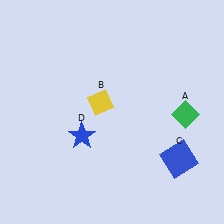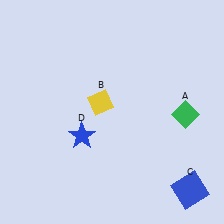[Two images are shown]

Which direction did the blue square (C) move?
The blue square (C) moved down.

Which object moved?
The blue square (C) moved down.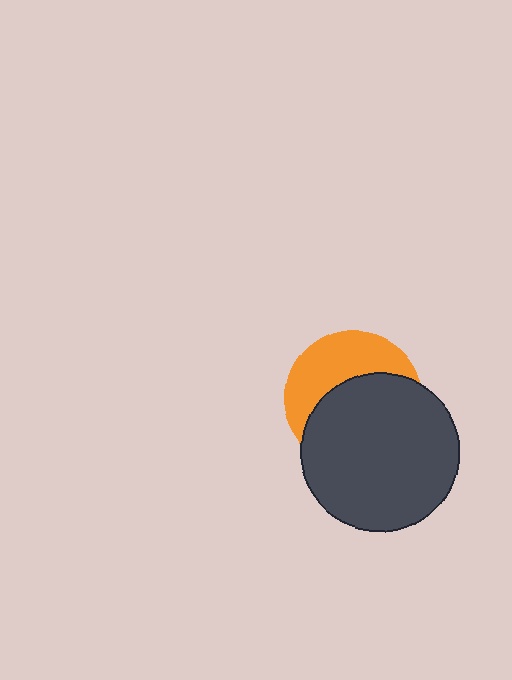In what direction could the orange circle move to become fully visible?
The orange circle could move up. That would shift it out from behind the dark gray circle entirely.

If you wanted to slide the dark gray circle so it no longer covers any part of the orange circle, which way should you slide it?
Slide it down — that is the most direct way to separate the two shapes.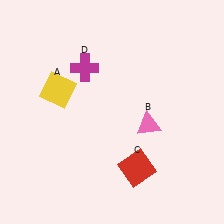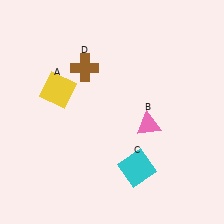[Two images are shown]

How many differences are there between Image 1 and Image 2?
There are 2 differences between the two images.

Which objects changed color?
C changed from red to cyan. D changed from magenta to brown.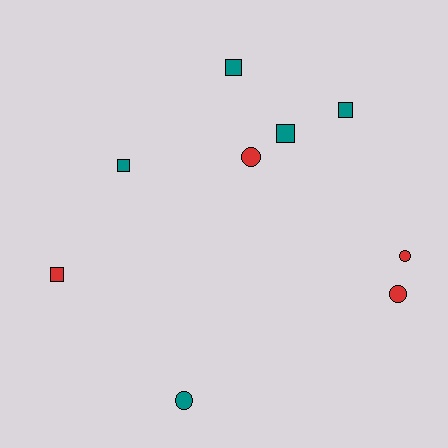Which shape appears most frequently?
Square, with 5 objects.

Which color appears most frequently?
Teal, with 5 objects.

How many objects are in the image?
There are 9 objects.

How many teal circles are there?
There is 1 teal circle.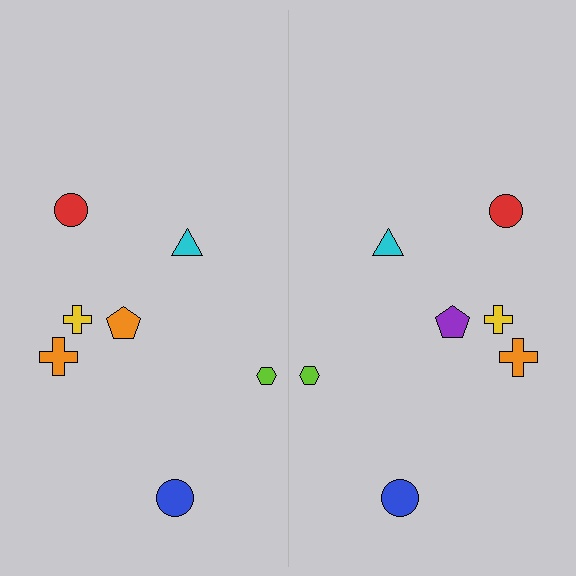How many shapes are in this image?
There are 14 shapes in this image.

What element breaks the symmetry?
The purple pentagon on the right side breaks the symmetry — its mirror counterpart is orange.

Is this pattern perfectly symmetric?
No, the pattern is not perfectly symmetric. The purple pentagon on the right side breaks the symmetry — its mirror counterpart is orange.